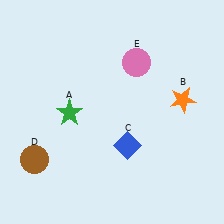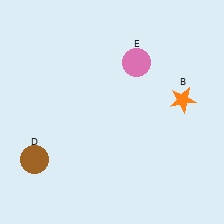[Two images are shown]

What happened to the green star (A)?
The green star (A) was removed in Image 2. It was in the bottom-left area of Image 1.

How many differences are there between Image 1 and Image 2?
There are 2 differences between the two images.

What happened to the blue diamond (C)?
The blue diamond (C) was removed in Image 2. It was in the bottom-right area of Image 1.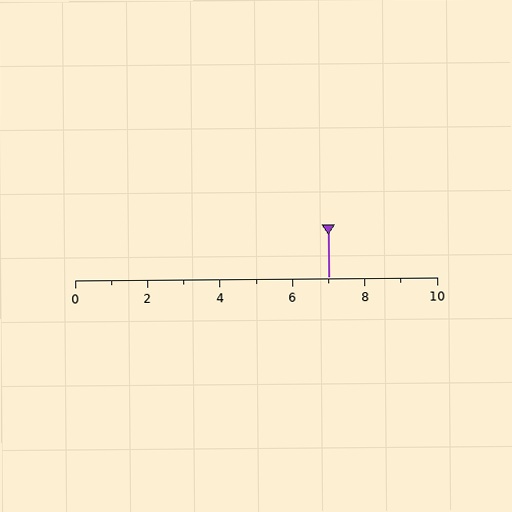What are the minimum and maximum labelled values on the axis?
The axis runs from 0 to 10.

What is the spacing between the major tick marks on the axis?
The major ticks are spaced 2 apart.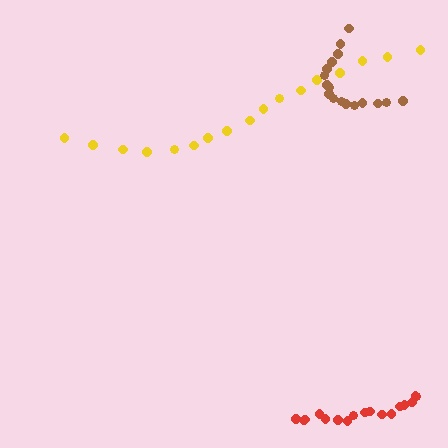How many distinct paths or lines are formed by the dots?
There are 3 distinct paths.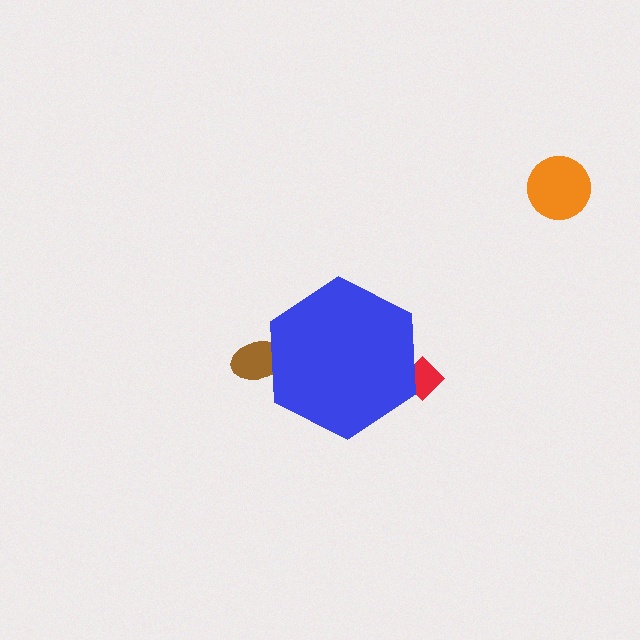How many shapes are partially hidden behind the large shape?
2 shapes are partially hidden.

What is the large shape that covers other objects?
A blue hexagon.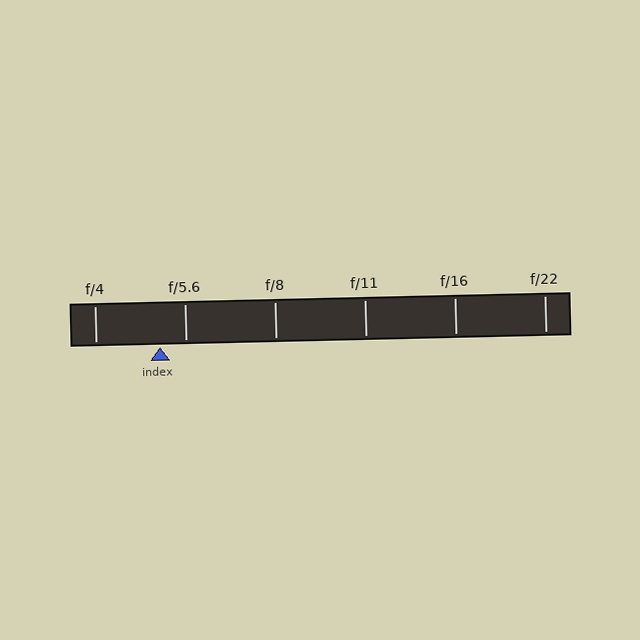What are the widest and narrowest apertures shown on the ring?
The widest aperture shown is f/4 and the narrowest is f/22.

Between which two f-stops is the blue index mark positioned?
The index mark is between f/4 and f/5.6.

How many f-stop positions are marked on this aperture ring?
There are 6 f-stop positions marked.